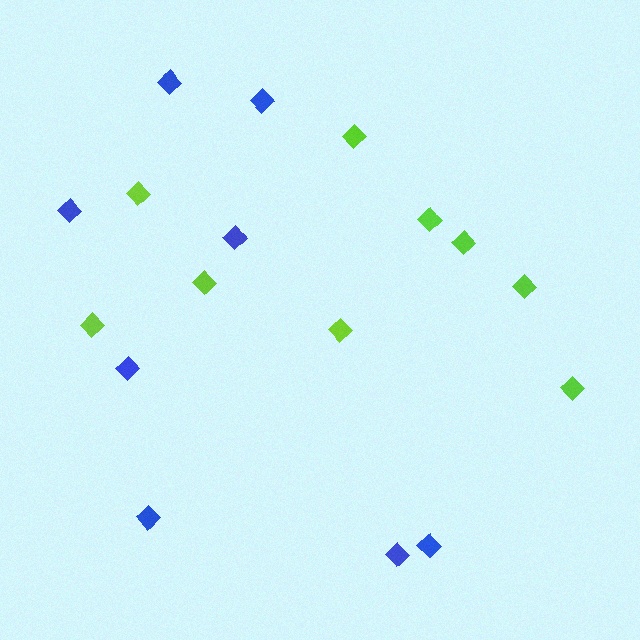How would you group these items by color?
There are 2 groups: one group of lime diamonds (9) and one group of blue diamonds (8).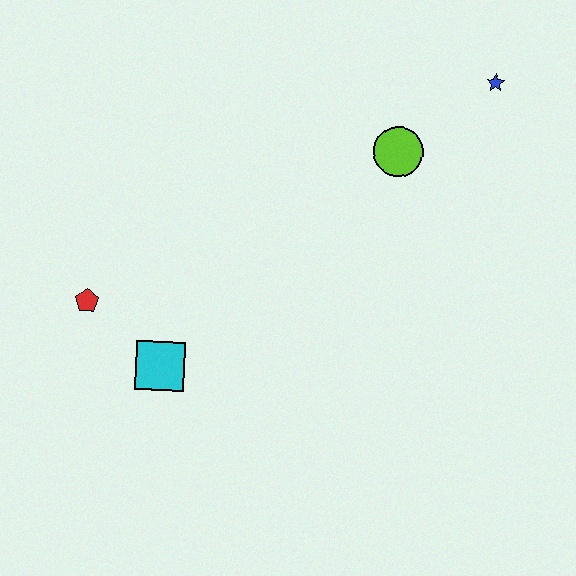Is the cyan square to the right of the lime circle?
No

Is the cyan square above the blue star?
No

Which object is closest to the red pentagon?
The cyan square is closest to the red pentagon.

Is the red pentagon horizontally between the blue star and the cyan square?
No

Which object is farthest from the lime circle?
The red pentagon is farthest from the lime circle.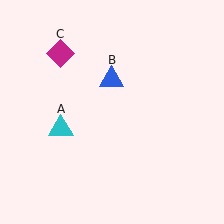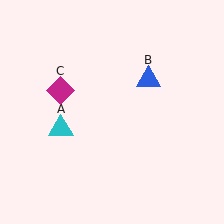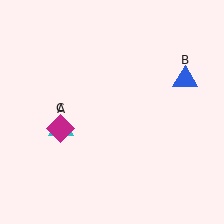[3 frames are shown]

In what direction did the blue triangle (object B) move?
The blue triangle (object B) moved right.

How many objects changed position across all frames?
2 objects changed position: blue triangle (object B), magenta diamond (object C).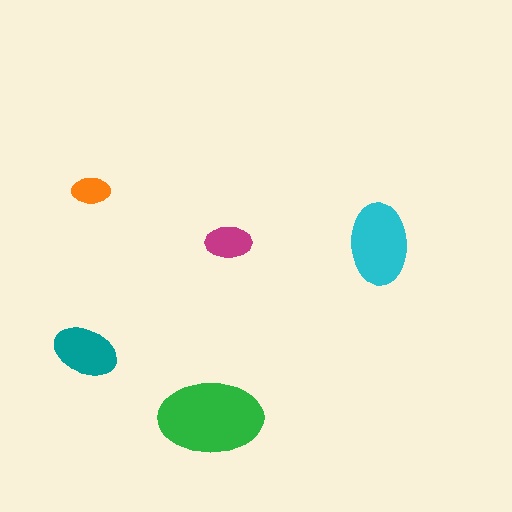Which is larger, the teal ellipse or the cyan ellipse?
The cyan one.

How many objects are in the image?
There are 5 objects in the image.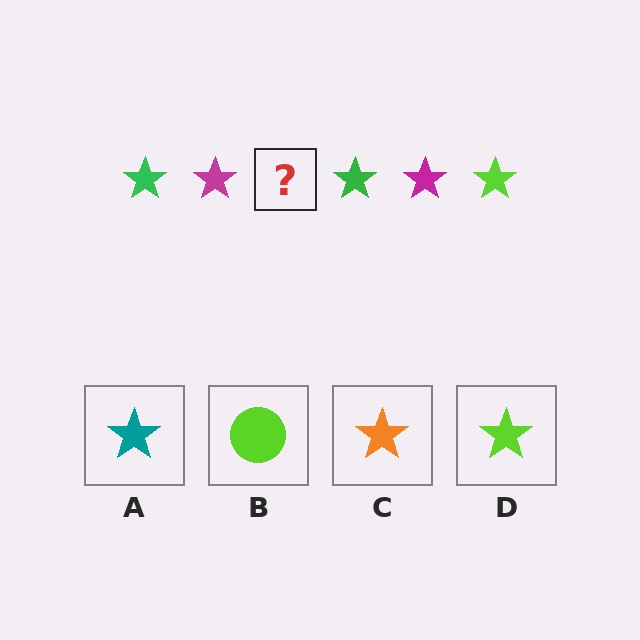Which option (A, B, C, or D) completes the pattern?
D.